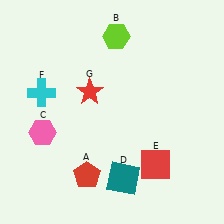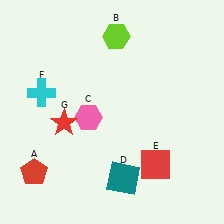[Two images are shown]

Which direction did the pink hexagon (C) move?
The pink hexagon (C) moved right.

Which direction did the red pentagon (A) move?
The red pentagon (A) moved left.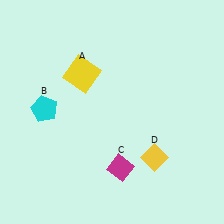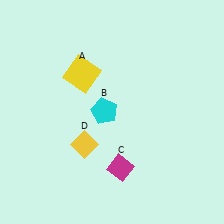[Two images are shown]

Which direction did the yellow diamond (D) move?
The yellow diamond (D) moved left.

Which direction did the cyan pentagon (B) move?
The cyan pentagon (B) moved right.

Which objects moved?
The objects that moved are: the cyan pentagon (B), the yellow diamond (D).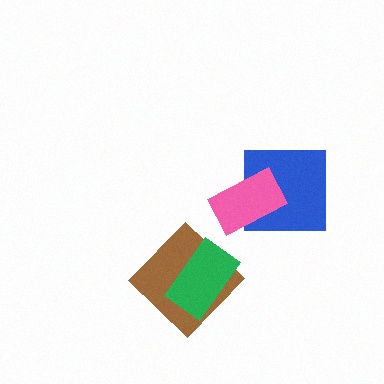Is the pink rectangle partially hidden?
No, no other shape covers it.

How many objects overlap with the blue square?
1 object overlaps with the blue square.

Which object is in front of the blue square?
The pink rectangle is in front of the blue square.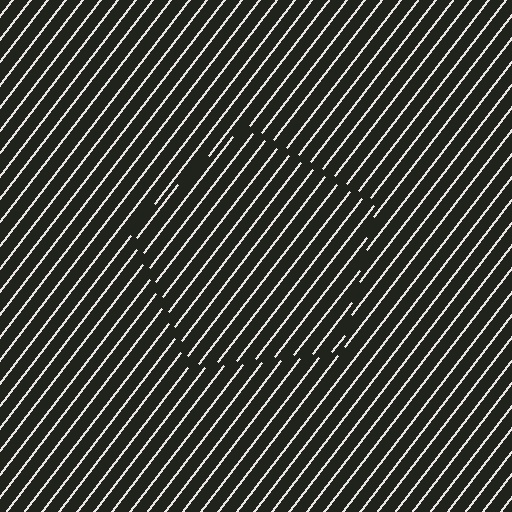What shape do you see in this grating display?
An illusory pentagon. The interior of the shape contains the same grating, shifted by half a period — the contour is defined by the phase discontinuity where line-ends from the inner and outer gratings abut.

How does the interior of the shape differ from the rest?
The interior of the shape contains the same grating, shifted by half a period — the contour is defined by the phase discontinuity where line-ends from the inner and outer gratings abut.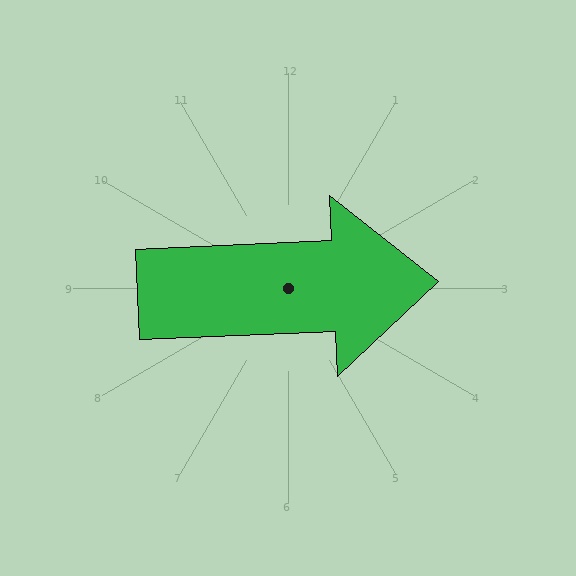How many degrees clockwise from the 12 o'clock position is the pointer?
Approximately 87 degrees.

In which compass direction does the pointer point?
East.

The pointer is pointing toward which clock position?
Roughly 3 o'clock.